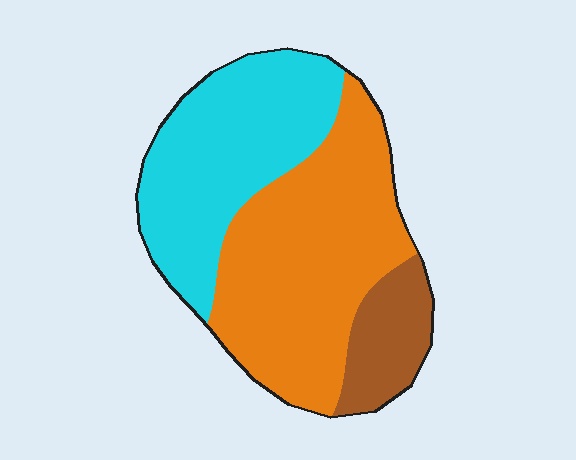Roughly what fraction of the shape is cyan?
Cyan takes up about three eighths (3/8) of the shape.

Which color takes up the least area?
Brown, at roughly 15%.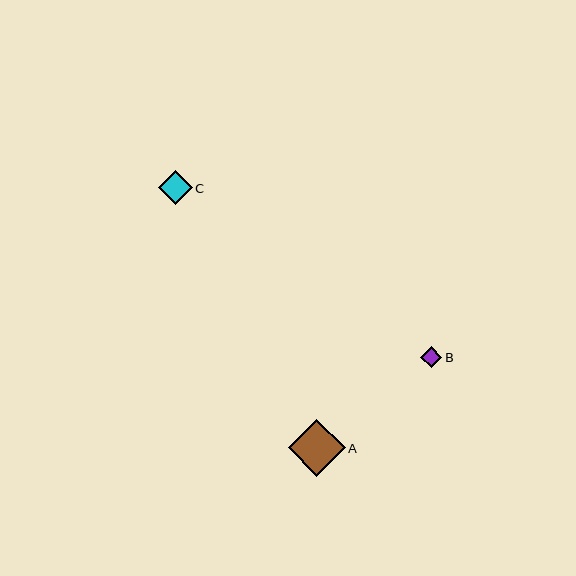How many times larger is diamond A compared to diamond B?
Diamond A is approximately 2.7 times the size of diamond B.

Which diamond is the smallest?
Diamond B is the smallest with a size of approximately 21 pixels.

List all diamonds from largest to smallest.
From largest to smallest: A, C, B.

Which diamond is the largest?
Diamond A is the largest with a size of approximately 57 pixels.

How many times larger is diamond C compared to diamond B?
Diamond C is approximately 1.6 times the size of diamond B.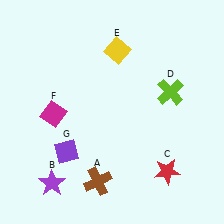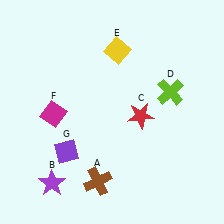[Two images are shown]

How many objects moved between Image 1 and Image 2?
1 object moved between the two images.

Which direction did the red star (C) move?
The red star (C) moved up.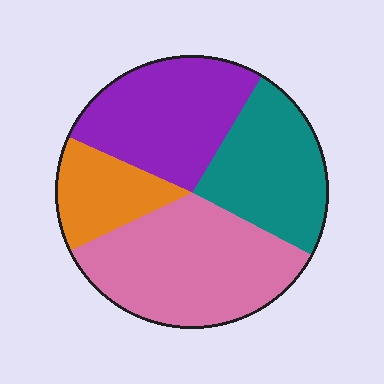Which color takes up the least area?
Orange, at roughly 15%.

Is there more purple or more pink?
Pink.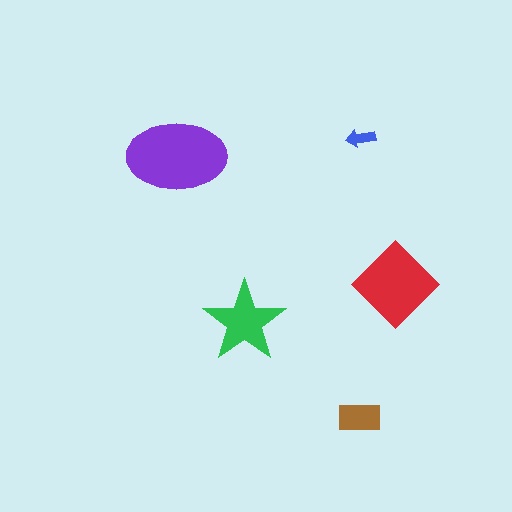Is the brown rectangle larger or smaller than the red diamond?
Smaller.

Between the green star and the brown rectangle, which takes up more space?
The green star.